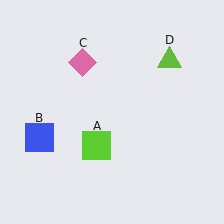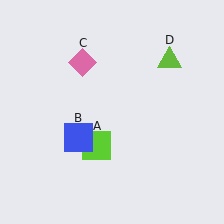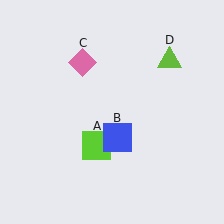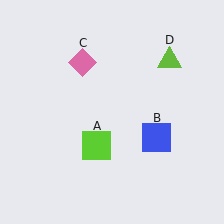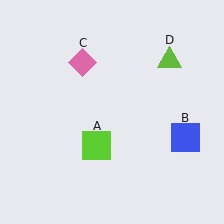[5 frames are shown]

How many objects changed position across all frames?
1 object changed position: blue square (object B).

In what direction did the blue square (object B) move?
The blue square (object B) moved right.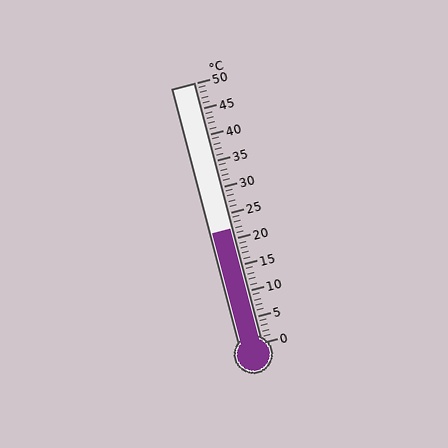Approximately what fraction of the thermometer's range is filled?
The thermometer is filled to approximately 45% of its range.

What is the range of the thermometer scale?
The thermometer scale ranges from 0°C to 50°C.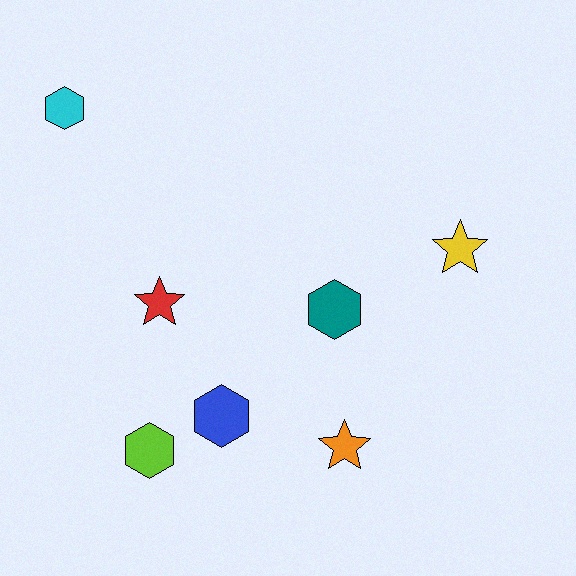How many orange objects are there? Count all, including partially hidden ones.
There is 1 orange object.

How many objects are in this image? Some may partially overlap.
There are 7 objects.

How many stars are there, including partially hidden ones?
There are 3 stars.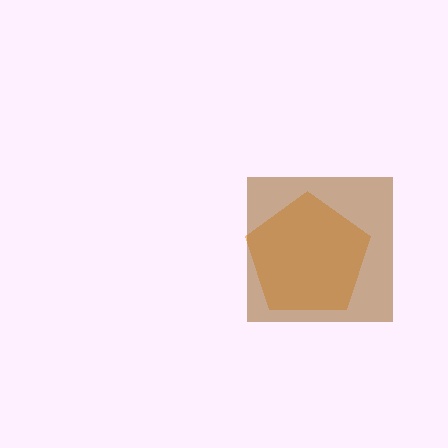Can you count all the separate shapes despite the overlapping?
Yes, there are 2 separate shapes.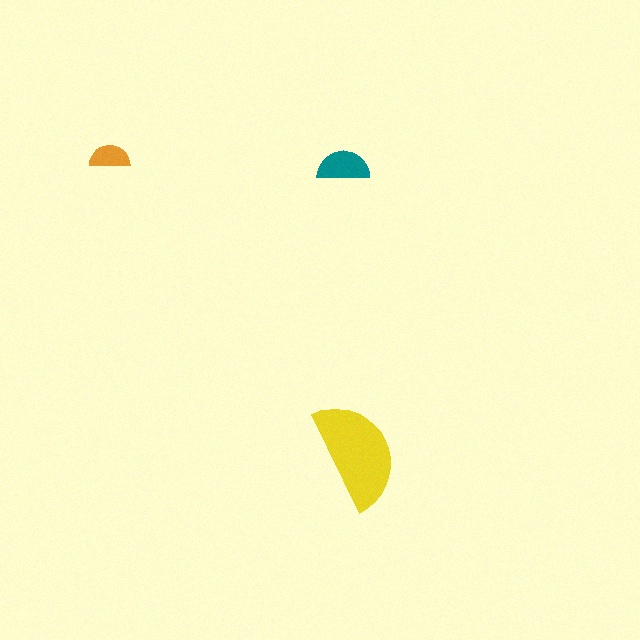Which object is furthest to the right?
The yellow semicircle is rightmost.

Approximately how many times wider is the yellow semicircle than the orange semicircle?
About 2.5 times wider.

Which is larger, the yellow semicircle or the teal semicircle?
The yellow one.